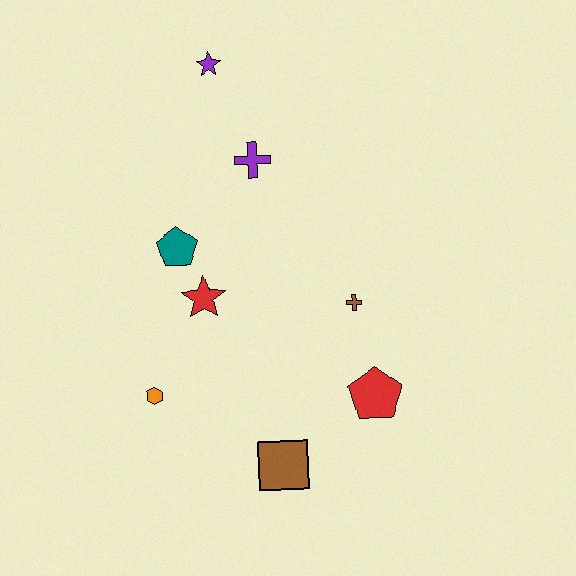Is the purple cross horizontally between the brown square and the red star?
Yes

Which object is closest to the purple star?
The purple cross is closest to the purple star.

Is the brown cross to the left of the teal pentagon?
No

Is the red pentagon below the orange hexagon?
Yes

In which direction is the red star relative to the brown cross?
The red star is to the left of the brown cross.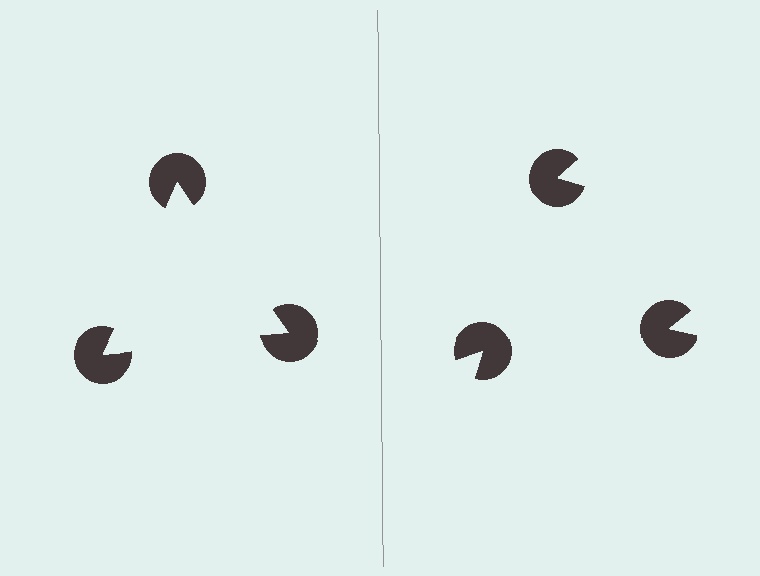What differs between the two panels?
The pac-man discs are positioned identically on both sides; only the wedge orientations differ. On the left they align to a triangle; on the right they are misaligned.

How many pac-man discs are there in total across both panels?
6 — 3 on each side.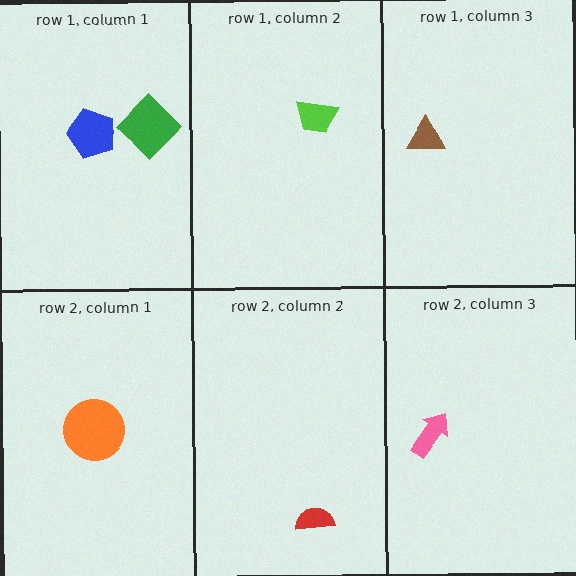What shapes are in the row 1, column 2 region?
The lime trapezoid.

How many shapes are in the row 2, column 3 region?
1.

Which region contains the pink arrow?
The row 2, column 3 region.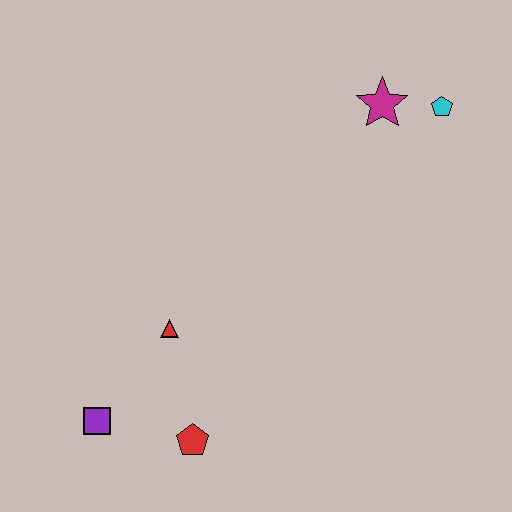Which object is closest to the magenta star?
The cyan pentagon is closest to the magenta star.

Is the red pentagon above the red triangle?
No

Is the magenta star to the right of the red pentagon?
Yes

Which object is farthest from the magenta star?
The purple square is farthest from the magenta star.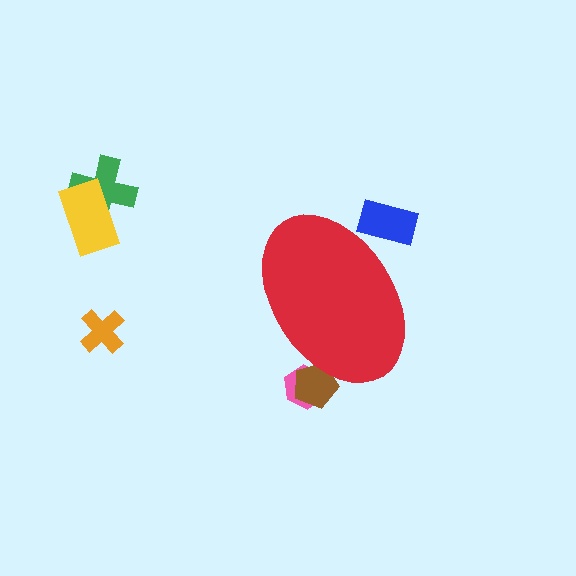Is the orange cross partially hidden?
No, the orange cross is fully visible.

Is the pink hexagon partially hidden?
Yes, the pink hexagon is partially hidden behind the red ellipse.